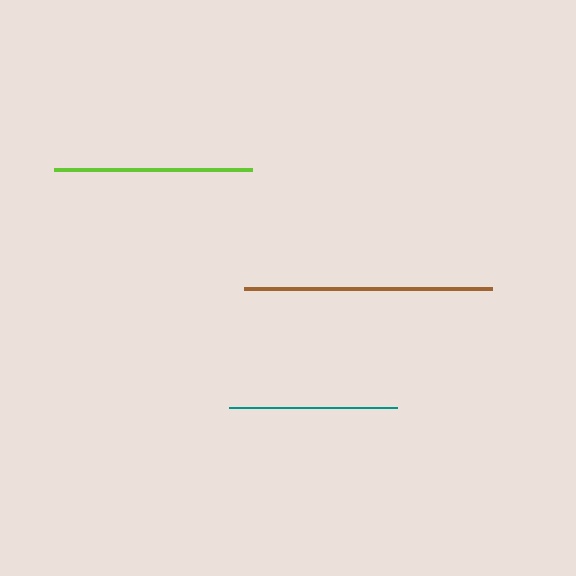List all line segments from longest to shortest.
From longest to shortest: brown, lime, teal.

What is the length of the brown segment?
The brown segment is approximately 248 pixels long.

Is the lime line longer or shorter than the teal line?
The lime line is longer than the teal line.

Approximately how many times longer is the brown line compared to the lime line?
The brown line is approximately 1.3 times the length of the lime line.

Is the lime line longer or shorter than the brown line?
The brown line is longer than the lime line.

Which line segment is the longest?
The brown line is the longest at approximately 248 pixels.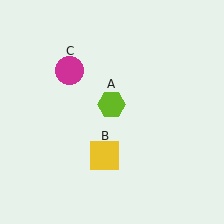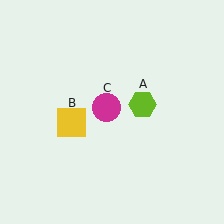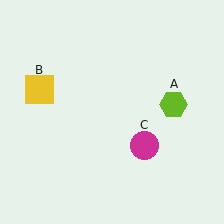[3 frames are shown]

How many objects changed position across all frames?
3 objects changed position: lime hexagon (object A), yellow square (object B), magenta circle (object C).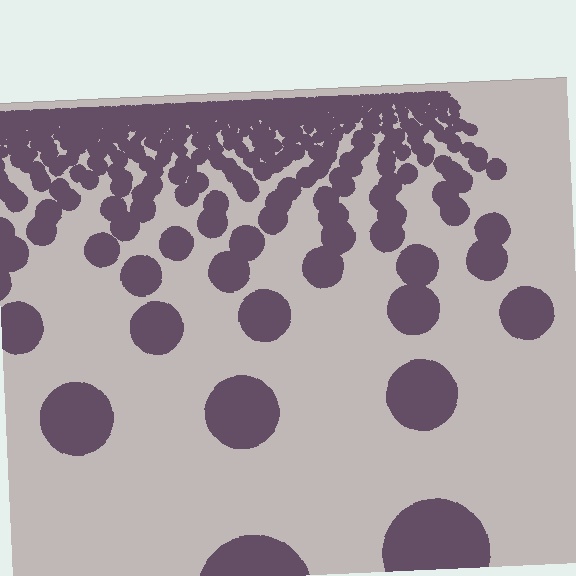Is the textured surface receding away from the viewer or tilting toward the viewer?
The surface is receding away from the viewer. Texture elements get smaller and denser toward the top.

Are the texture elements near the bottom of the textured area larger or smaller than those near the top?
Larger. Near the bottom, elements are closer to the viewer and appear at a bigger on-screen size.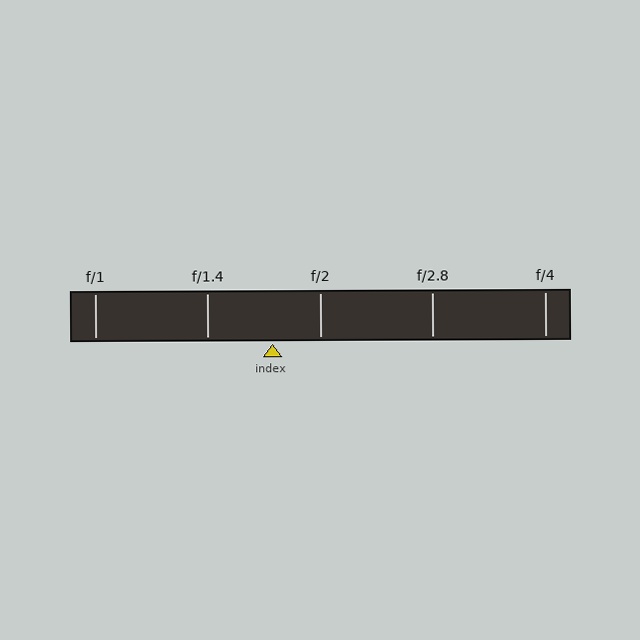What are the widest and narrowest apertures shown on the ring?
The widest aperture shown is f/1 and the narrowest is f/4.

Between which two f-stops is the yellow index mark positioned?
The index mark is between f/1.4 and f/2.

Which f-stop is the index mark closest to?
The index mark is closest to f/2.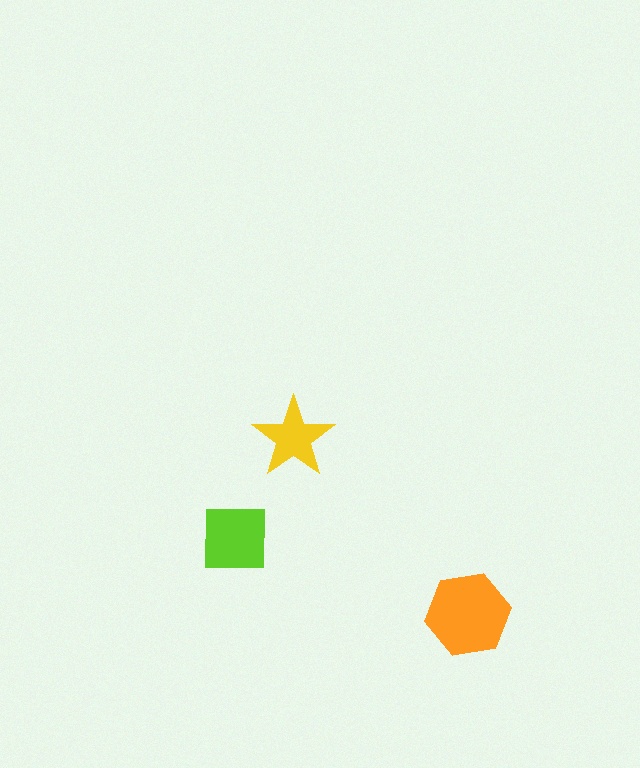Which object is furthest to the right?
The orange hexagon is rightmost.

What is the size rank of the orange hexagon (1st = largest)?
1st.